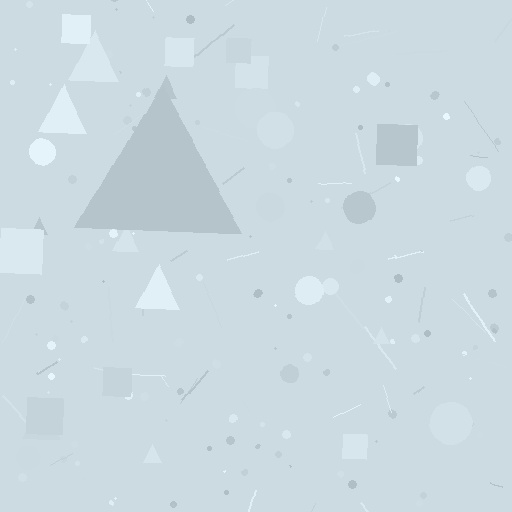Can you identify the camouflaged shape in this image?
The camouflaged shape is a triangle.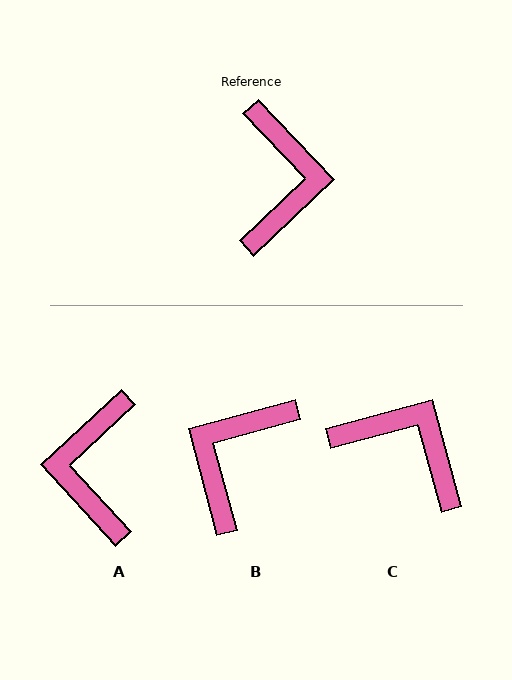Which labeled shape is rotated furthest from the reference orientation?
A, about 179 degrees away.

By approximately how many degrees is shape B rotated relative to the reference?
Approximately 152 degrees counter-clockwise.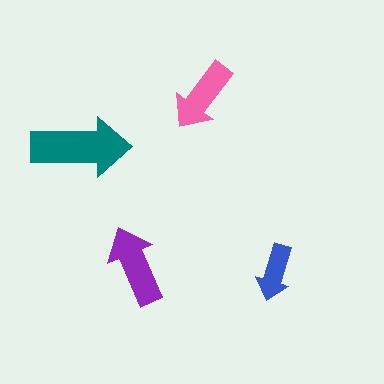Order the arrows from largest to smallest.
the teal one, the purple one, the pink one, the blue one.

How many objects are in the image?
There are 4 objects in the image.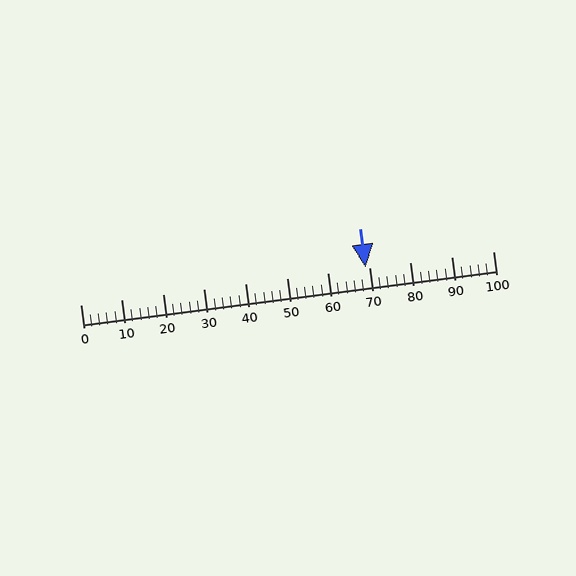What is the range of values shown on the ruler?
The ruler shows values from 0 to 100.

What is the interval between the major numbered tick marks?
The major tick marks are spaced 10 units apart.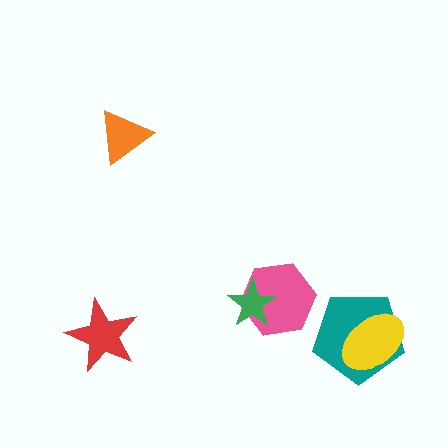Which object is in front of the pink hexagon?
The green star is in front of the pink hexagon.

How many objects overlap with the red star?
0 objects overlap with the red star.